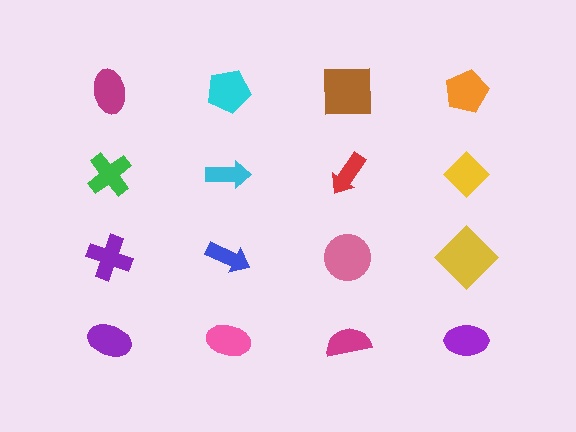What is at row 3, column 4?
A yellow diamond.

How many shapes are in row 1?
4 shapes.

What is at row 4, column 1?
A purple ellipse.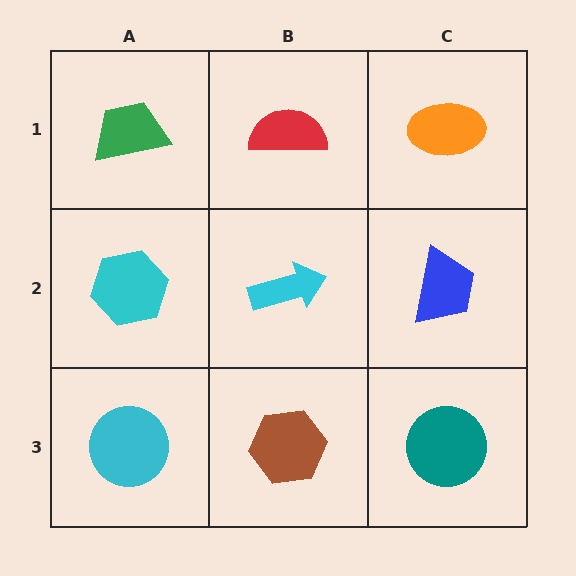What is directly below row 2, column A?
A cyan circle.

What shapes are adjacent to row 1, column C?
A blue trapezoid (row 2, column C), a red semicircle (row 1, column B).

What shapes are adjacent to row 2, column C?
An orange ellipse (row 1, column C), a teal circle (row 3, column C), a cyan arrow (row 2, column B).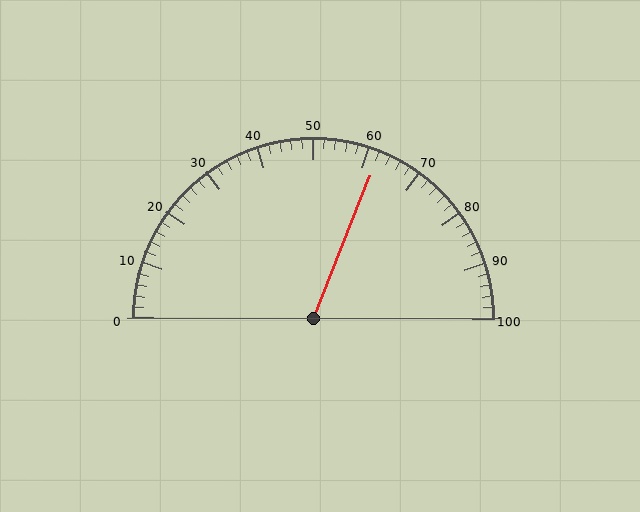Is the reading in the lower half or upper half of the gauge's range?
The reading is in the upper half of the range (0 to 100).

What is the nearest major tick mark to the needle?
The nearest major tick mark is 60.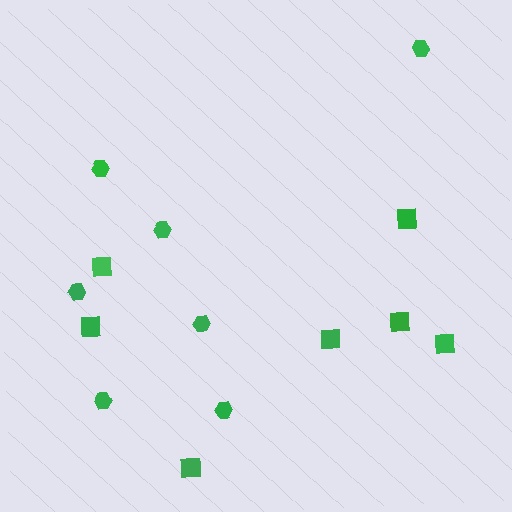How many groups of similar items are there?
There are 2 groups: one group of hexagons (7) and one group of squares (7).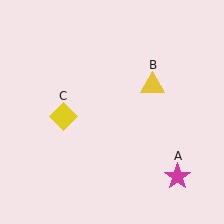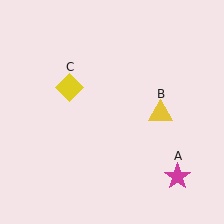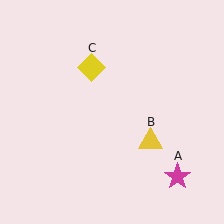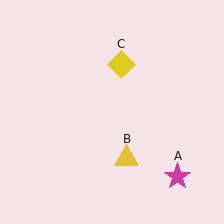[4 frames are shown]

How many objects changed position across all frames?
2 objects changed position: yellow triangle (object B), yellow diamond (object C).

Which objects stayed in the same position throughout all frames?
Magenta star (object A) remained stationary.